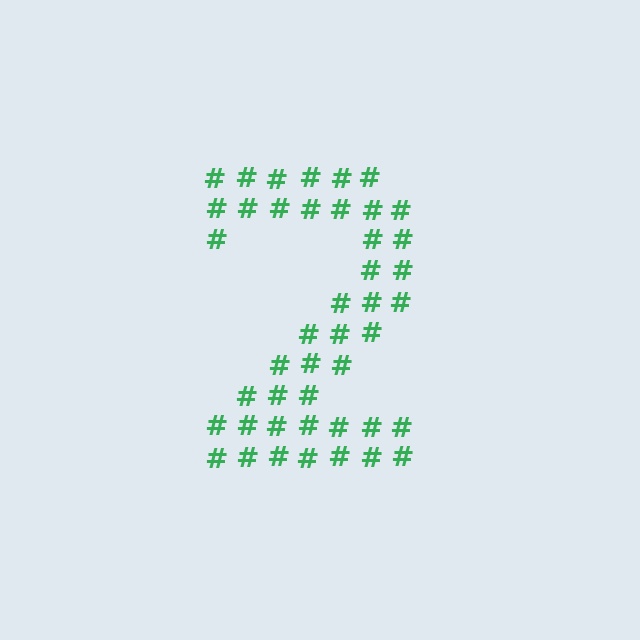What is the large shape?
The large shape is the digit 2.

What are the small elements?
The small elements are hash symbols.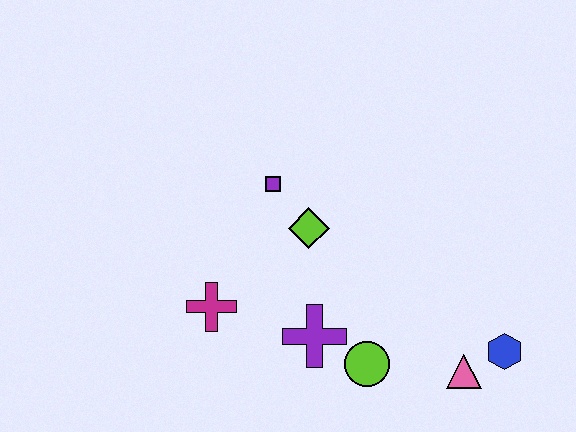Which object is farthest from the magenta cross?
The blue hexagon is farthest from the magenta cross.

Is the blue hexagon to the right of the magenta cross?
Yes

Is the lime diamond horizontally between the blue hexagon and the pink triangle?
No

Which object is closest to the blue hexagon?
The pink triangle is closest to the blue hexagon.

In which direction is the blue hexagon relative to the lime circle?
The blue hexagon is to the right of the lime circle.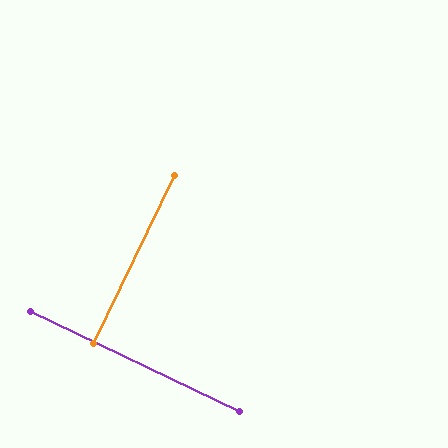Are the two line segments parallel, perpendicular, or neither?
Perpendicular — they meet at approximately 90°.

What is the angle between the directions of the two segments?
Approximately 90 degrees.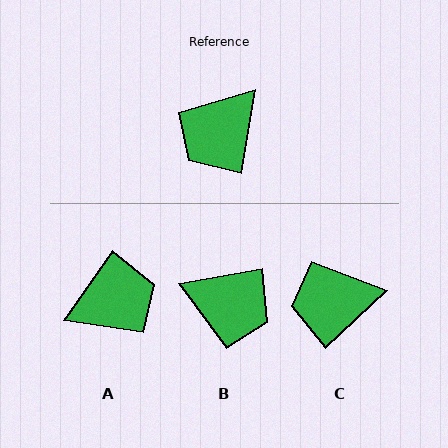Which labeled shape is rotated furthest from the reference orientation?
A, about 155 degrees away.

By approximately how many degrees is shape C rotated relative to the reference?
Approximately 37 degrees clockwise.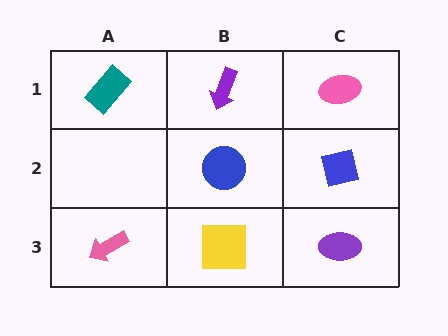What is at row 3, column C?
A purple ellipse.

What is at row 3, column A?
A pink arrow.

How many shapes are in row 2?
2 shapes.